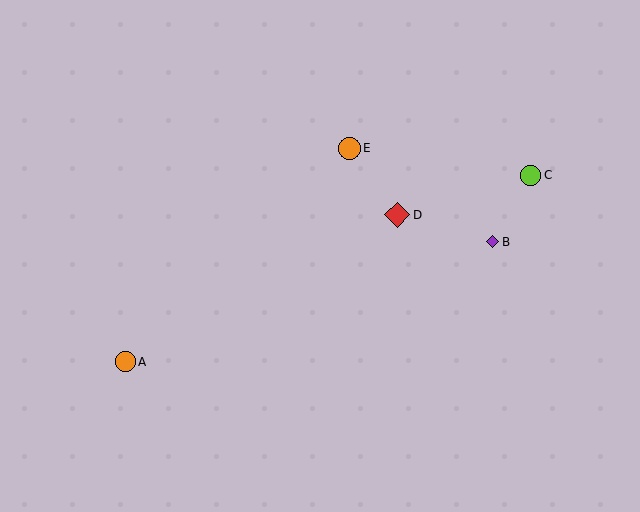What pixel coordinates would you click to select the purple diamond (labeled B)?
Click at (493, 242) to select the purple diamond B.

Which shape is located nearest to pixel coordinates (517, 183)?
The lime circle (labeled C) at (531, 175) is nearest to that location.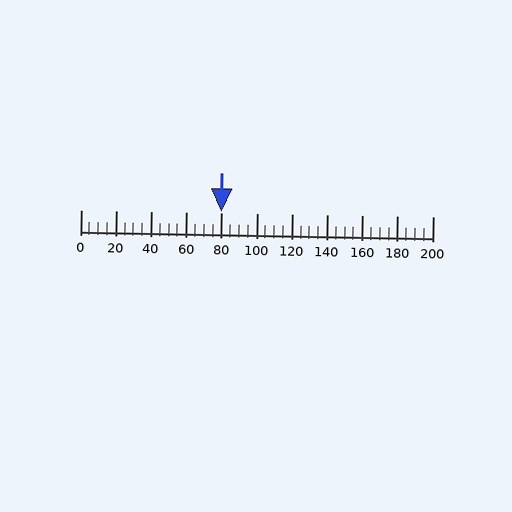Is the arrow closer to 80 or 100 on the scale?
The arrow is closer to 80.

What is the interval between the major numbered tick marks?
The major tick marks are spaced 20 units apart.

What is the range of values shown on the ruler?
The ruler shows values from 0 to 200.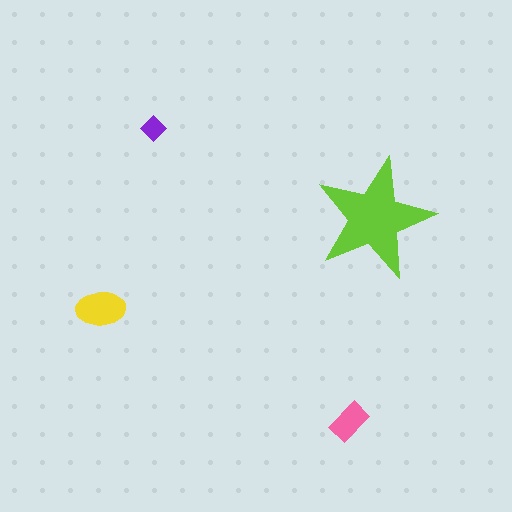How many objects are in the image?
There are 4 objects in the image.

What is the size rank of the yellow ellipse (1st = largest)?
2nd.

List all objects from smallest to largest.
The purple diamond, the pink rectangle, the yellow ellipse, the lime star.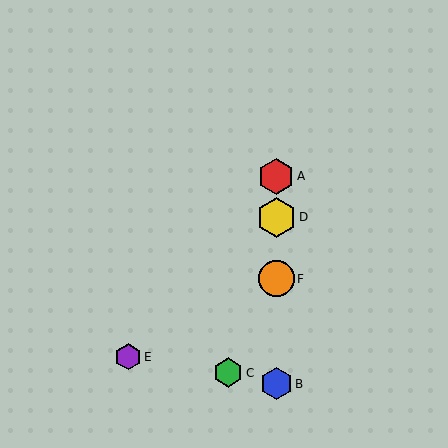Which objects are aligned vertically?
Objects A, B, D, F are aligned vertically.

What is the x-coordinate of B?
Object B is at x≈276.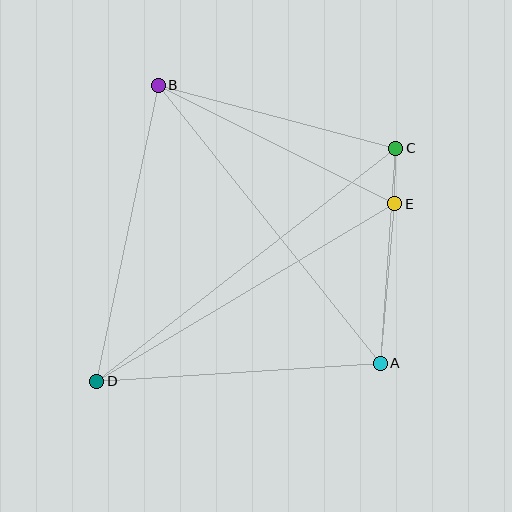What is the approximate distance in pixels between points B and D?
The distance between B and D is approximately 302 pixels.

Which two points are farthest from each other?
Points C and D are farthest from each other.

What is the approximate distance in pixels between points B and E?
The distance between B and E is approximately 264 pixels.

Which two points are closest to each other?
Points C and E are closest to each other.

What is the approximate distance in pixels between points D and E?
The distance between D and E is approximately 347 pixels.